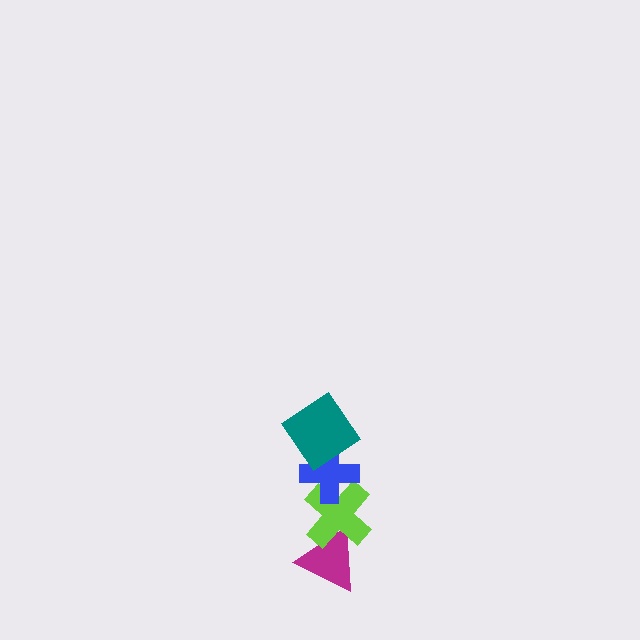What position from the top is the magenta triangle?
The magenta triangle is 4th from the top.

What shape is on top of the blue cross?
The teal diamond is on top of the blue cross.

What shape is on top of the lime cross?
The blue cross is on top of the lime cross.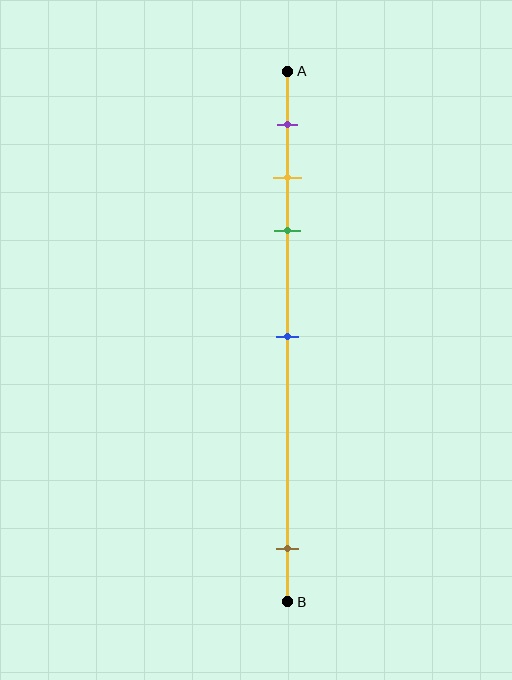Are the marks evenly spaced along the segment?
No, the marks are not evenly spaced.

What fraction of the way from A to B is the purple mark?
The purple mark is approximately 10% (0.1) of the way from A to B.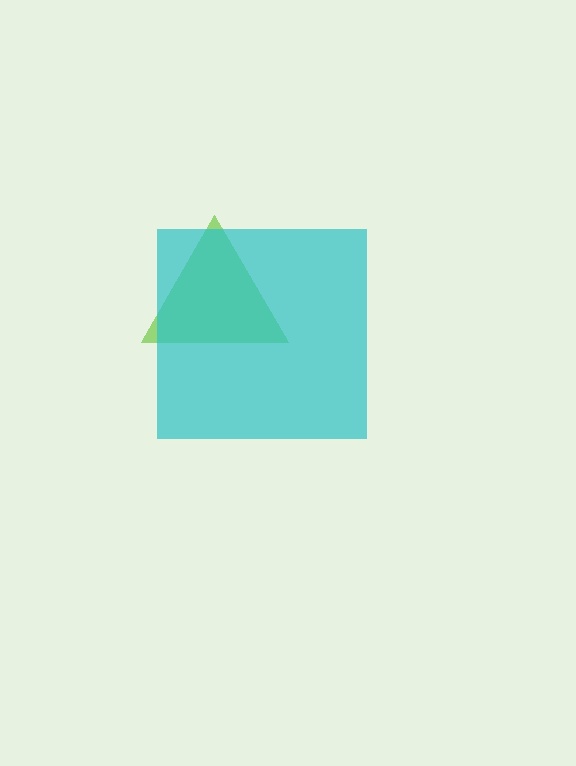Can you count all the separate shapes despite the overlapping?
Yes, there are 2 separate shapes.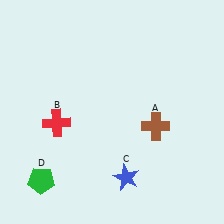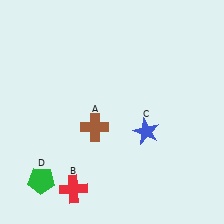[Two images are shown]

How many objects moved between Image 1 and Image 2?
3 objects moved between the two images.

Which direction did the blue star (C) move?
The blue star (C) moved up.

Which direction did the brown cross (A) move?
The brown cross (A) moved left.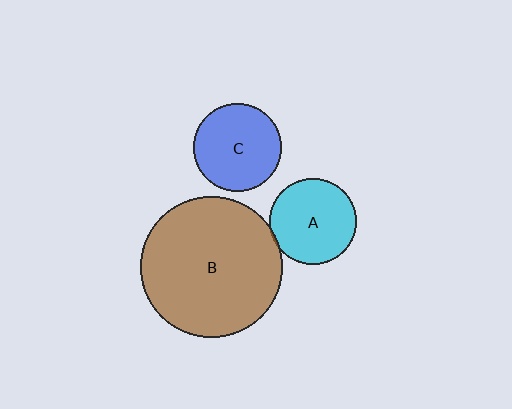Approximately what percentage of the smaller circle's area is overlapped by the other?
Approximately 5%.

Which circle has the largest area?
Circle B (brown).